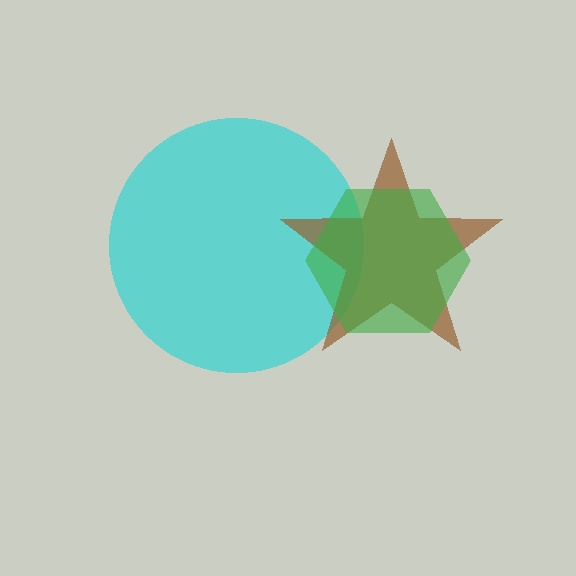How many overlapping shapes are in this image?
There are 3 overlapping shapes in the image.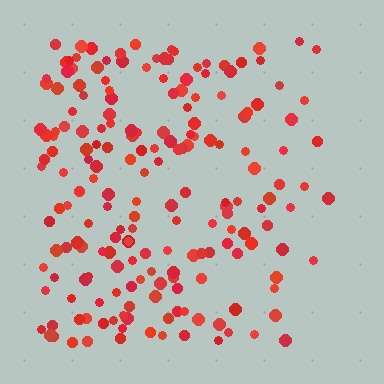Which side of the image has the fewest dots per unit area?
The right.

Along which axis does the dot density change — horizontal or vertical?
Horizontal.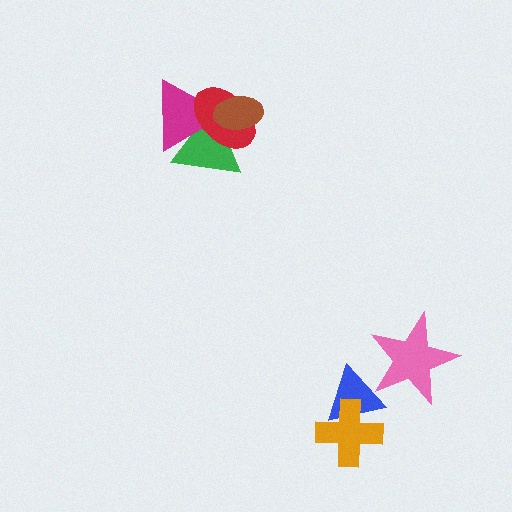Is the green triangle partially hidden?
Yes, it is partially covered by another shape.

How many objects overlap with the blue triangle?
2 objects overlap with the blue triangle.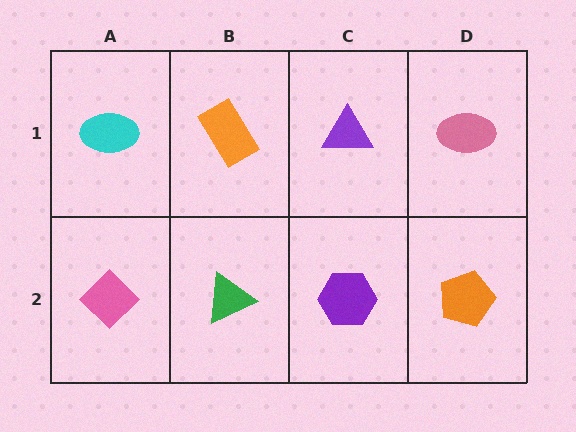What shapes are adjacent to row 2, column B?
An orange rectangle (row 1, column B), a pink diamond (row 2, column A), a purple hexagon (row 2, column C).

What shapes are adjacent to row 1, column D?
An orange pentagon (row 2, column D), a purple triangle (row 1, column C).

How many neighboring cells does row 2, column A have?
2.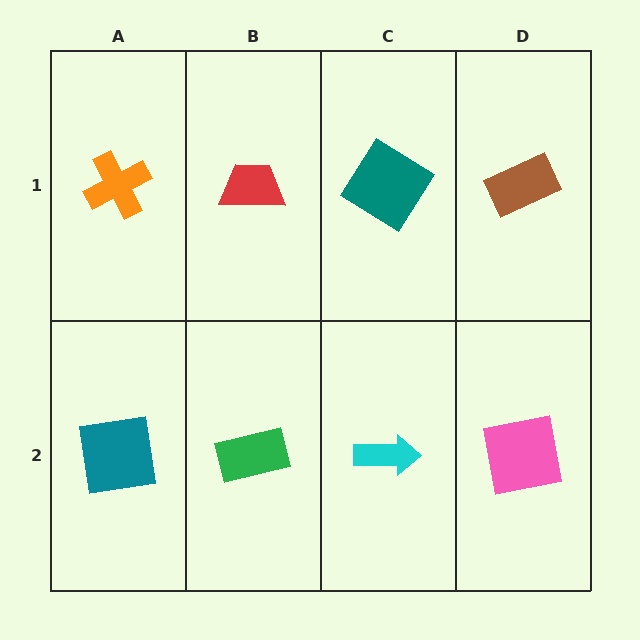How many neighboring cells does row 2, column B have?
3.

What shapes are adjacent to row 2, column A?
An orange cross (row 1, column A), a green rectangle (row 2, column B).